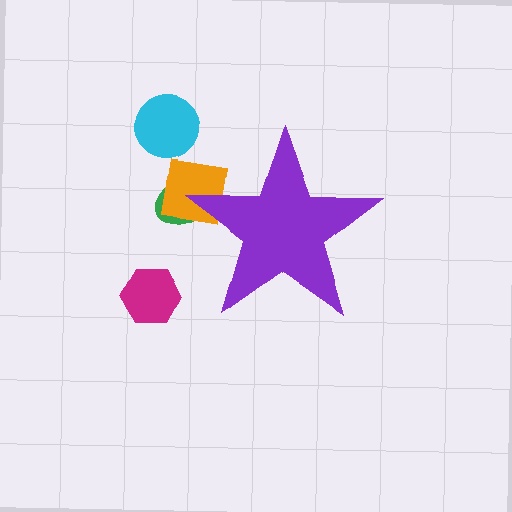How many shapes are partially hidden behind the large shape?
2 shapes are partially hidden.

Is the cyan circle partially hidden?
No, the cyan circle is fully visible.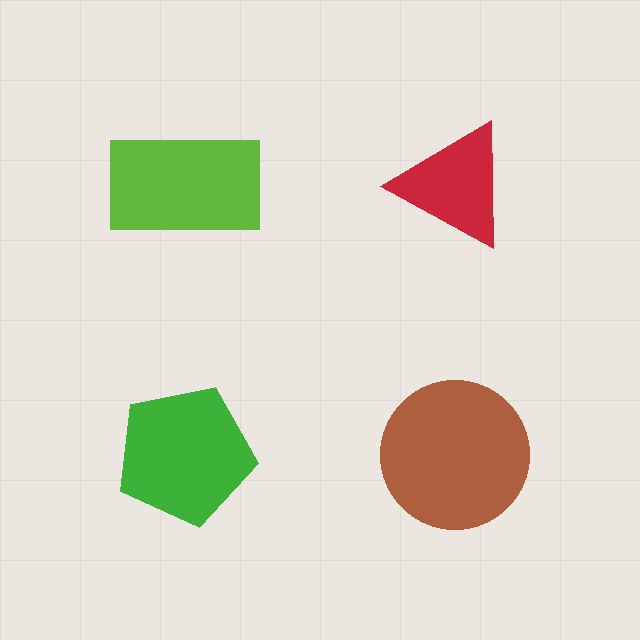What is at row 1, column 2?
A red triangle.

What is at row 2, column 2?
A brown circle.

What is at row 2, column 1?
A green pentagon.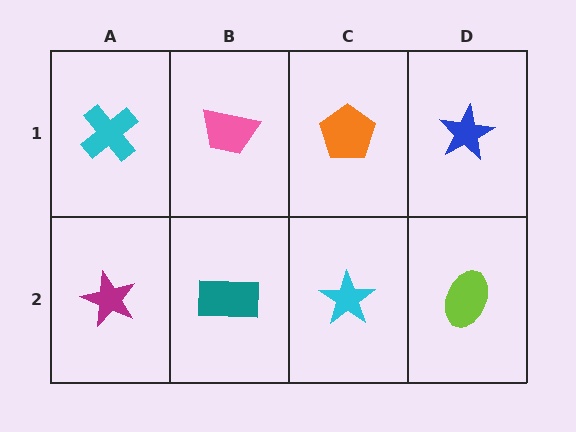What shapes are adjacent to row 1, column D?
A lime ellipse (row 2, column D), an orange pentagon (row 1, column C).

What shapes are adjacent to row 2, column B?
A pink trapezoid (row 1, column B), a magenta star (row 2, column A), a cyan star (row 2, column C).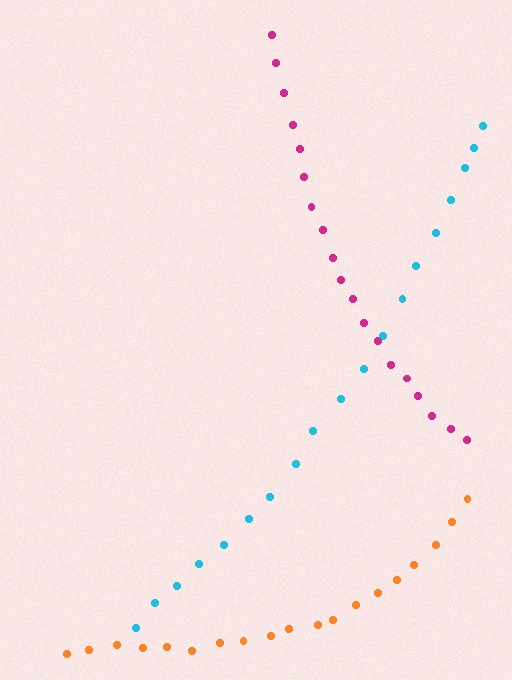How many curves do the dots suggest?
There are 3 distinct paths.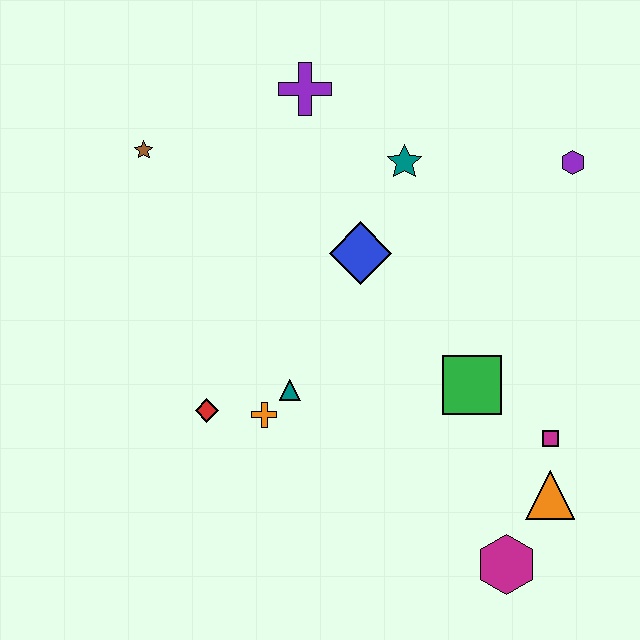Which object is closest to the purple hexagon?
The teal star is closest to the purple hexagon.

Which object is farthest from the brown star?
The magenta hexagon is farthest from the brown star.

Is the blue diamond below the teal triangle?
No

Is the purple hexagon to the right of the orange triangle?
Yes